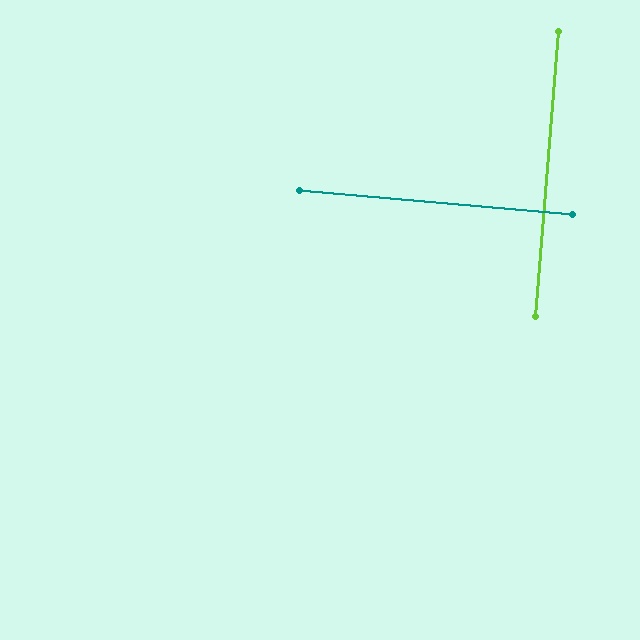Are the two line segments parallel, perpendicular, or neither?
Perpendicular — they meet at approximately 90°.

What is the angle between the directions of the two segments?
Approximately 90 degrees.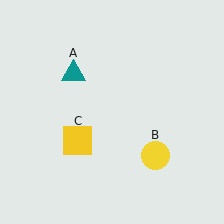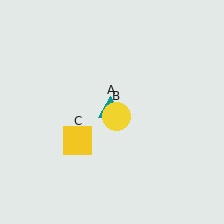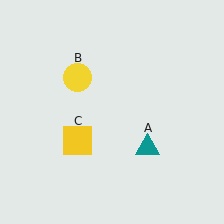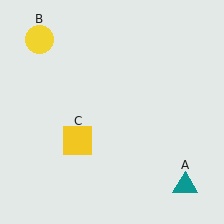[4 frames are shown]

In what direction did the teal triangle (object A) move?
The teal triangle (object A) moved down and to the right.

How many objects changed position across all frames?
2 objects changed position: teal triangle (object A), yellow circle (object B).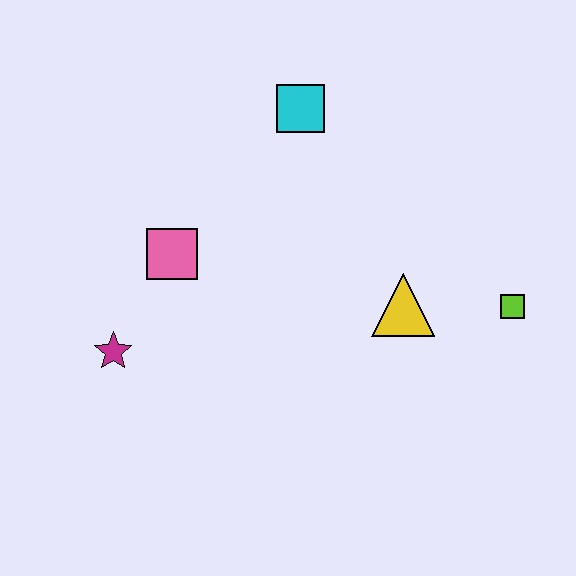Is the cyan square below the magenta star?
No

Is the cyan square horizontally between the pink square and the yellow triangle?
Yes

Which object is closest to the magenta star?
The pink square is closest to the magenta star.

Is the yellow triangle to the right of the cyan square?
Yes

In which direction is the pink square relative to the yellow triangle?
The pink square is to the left of the yellow triangle.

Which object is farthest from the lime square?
The magenta star is farthest from the lime square.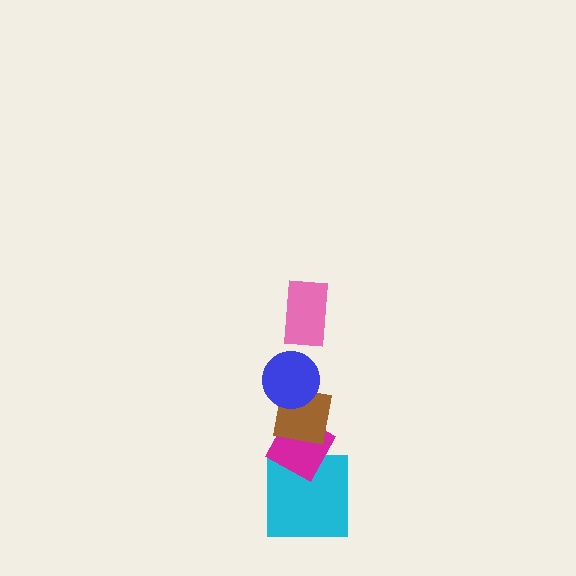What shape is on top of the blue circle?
The pink rectangle is on top of the blue circle.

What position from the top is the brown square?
The brown square is 3rd from the top.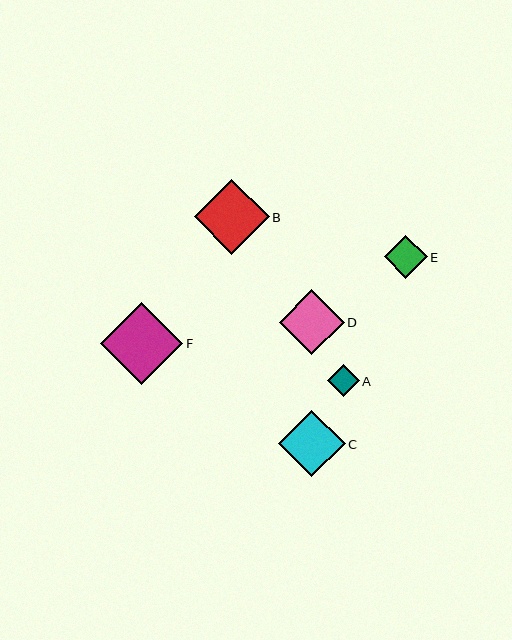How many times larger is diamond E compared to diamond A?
Diamond E is approximately 1.3 times the size of diamond A.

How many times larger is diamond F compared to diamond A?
Diamond F is approximately 2.6 times the size of diamond A.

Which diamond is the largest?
Diamond F is the largest with a size of approximately 82 pixels.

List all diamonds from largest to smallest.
From largest to smallest: F, B, C, D, E, A.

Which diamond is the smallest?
Diamond A is the smallest with a size of approximately 32 pixels.